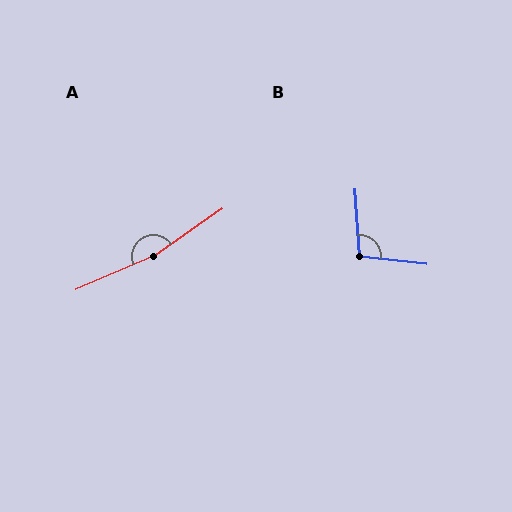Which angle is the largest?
A, at approximately 168 degrees.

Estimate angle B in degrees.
Approximately 100 degrees.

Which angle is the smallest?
B, at approximately 100 degrees.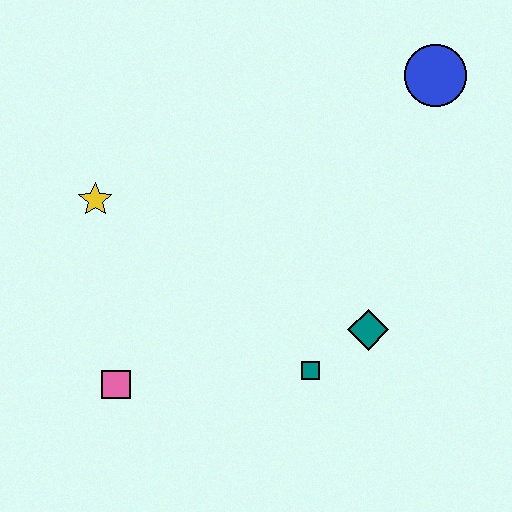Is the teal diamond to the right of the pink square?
Yes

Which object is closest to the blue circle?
The teal diamond is closest to the blue circle.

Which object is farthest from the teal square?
The blue circle is farthest from the teal square.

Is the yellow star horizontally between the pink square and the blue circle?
No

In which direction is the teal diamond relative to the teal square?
The teal diamond is to the right of the teal square.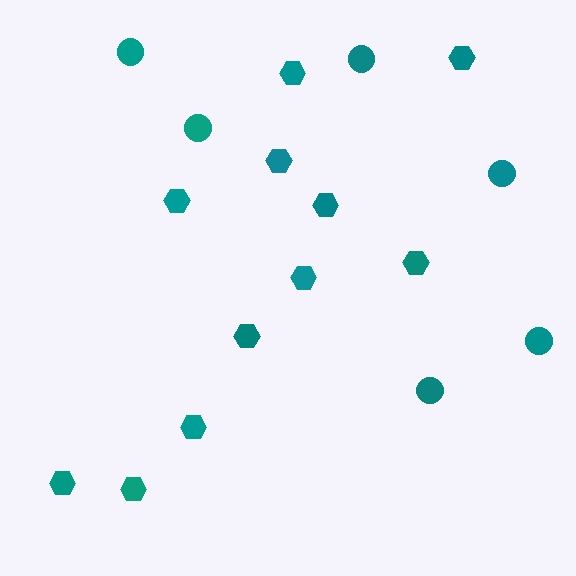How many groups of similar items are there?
There are 2 groups: one group of hexagons (11) and one group of circles (6).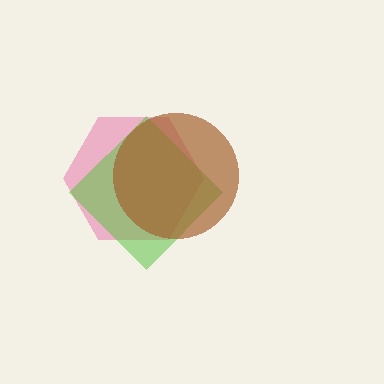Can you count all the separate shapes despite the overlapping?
Yes, there are 3 separate shapes.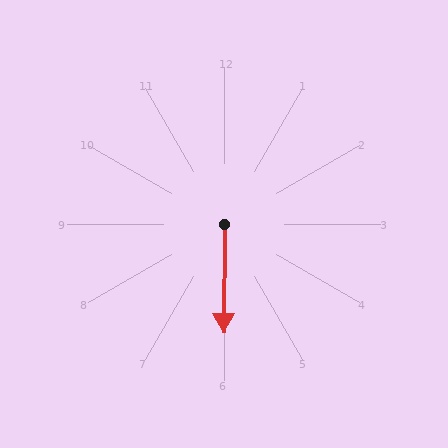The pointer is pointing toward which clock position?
Roughly 6 o'clock.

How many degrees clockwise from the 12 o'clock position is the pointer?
Approximately 180 degrees.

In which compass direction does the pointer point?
South.